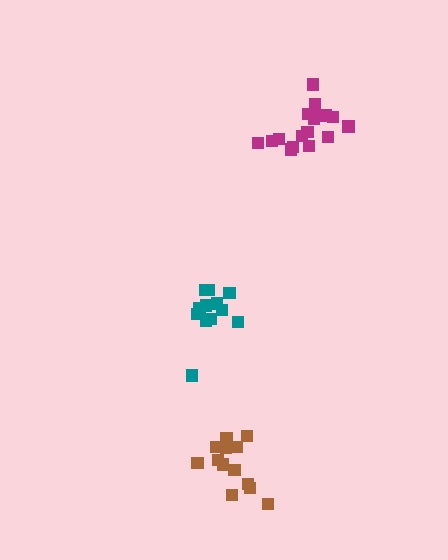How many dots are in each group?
Group 1: 17 dots, Group 2: 12 dots, Group 3: 13 dots (42 total).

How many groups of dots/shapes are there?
There are 3 groups.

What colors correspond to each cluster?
The clusters are colored: magenta, teal, brown.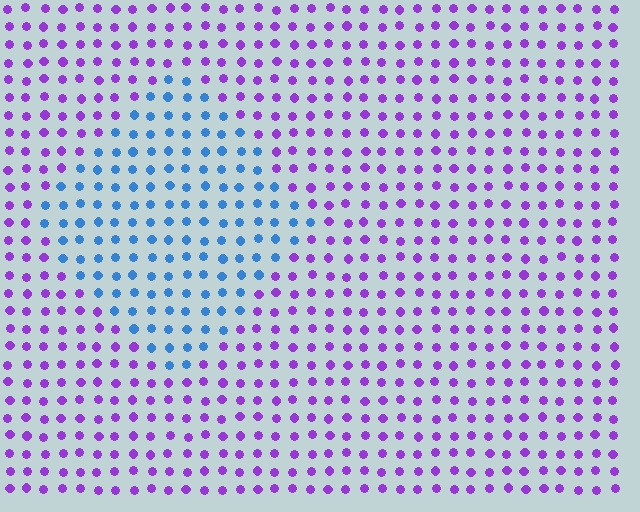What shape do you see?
I see a diamond.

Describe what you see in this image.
The image is filled with small purple elements in a uniform arrangement. A diamond-shaped region is visible where the elements are tinted to a slightly different hue, forming a subtle color boundary.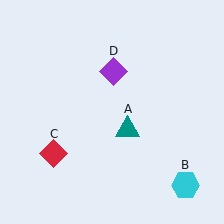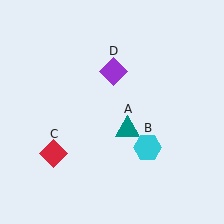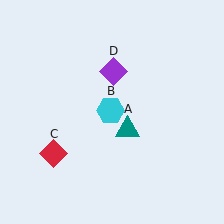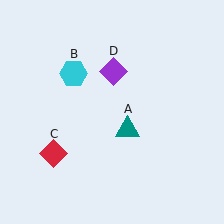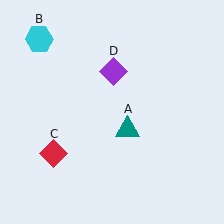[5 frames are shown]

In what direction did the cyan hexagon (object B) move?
The cyan hexagon (object B) moved up and to the left.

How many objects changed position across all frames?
1 object changed position: cyan hexagon (object B).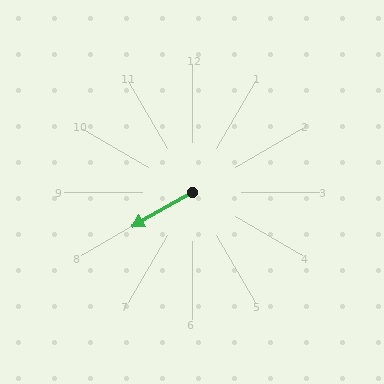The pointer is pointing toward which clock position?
Roughly 8 o'clock.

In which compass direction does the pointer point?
Southwest.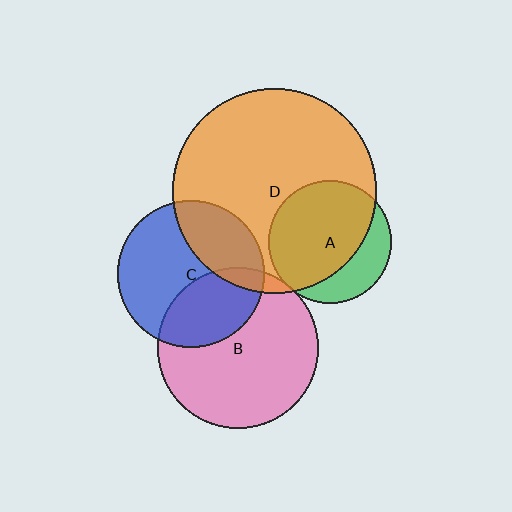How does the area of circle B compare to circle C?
Approximately 1.2 times.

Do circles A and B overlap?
Yes.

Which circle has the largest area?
Circle D (orange).